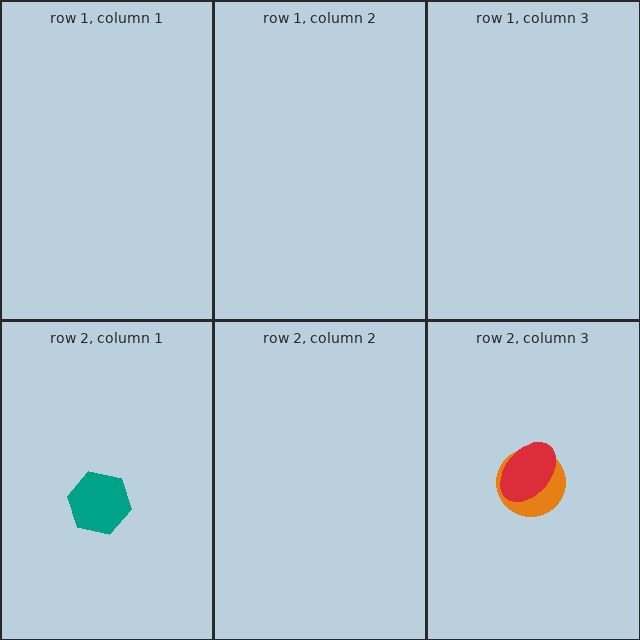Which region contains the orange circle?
The row 2, column 3 region.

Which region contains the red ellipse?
The row 2, column 3 region.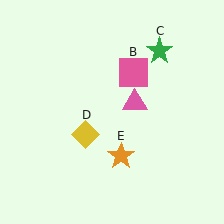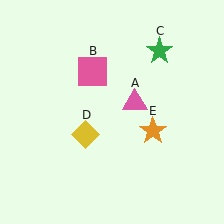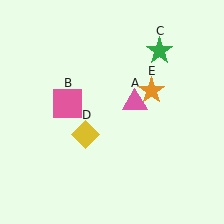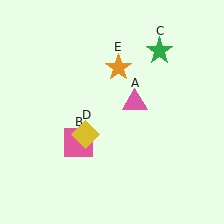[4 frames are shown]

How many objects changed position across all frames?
2 objects changed position: pink square (object B), orange star (object E).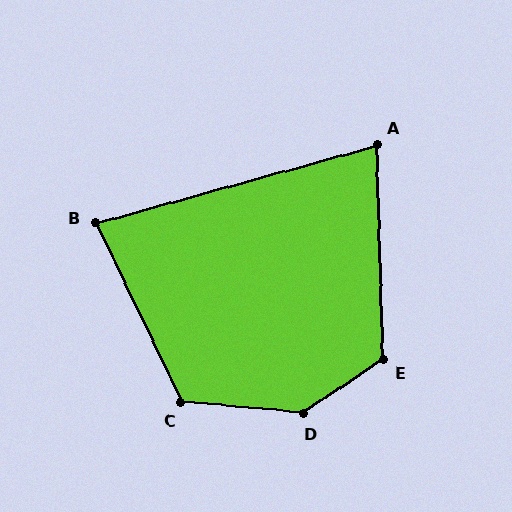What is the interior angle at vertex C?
Approximately 121 degrees (obtuse).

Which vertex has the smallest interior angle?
A, at approximately 76 degrees.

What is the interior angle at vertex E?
Approximately 122 degrees (obtuse).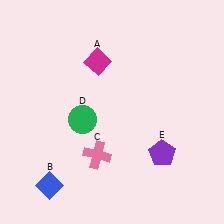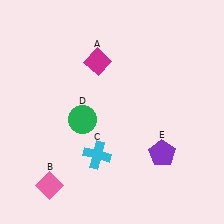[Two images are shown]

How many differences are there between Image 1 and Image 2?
There are 2 differences between the two images.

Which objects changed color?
B changed from blue to pink. C changed from pink to cyan.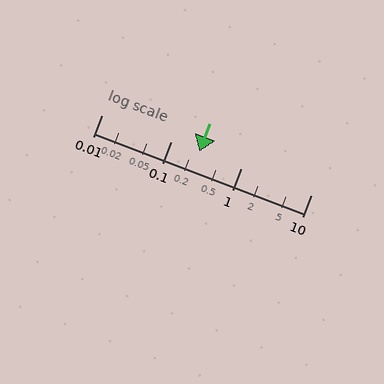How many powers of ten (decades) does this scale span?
The scale spans 3 decades, from 0.01 to 10.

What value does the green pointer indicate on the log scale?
The pointer indicates approximately 0.25.